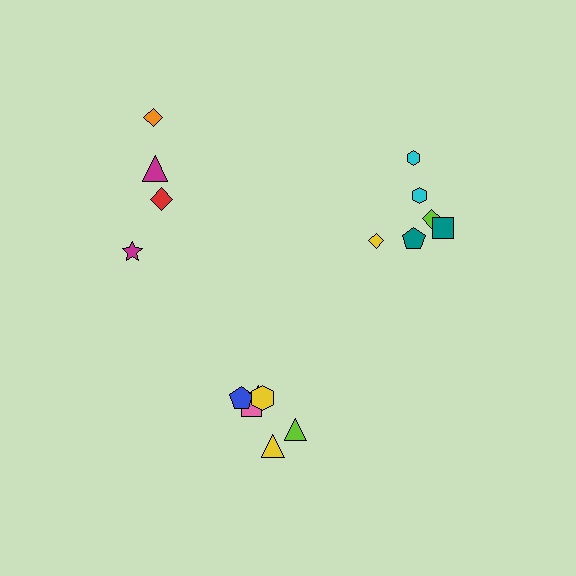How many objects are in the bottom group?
There are 6 objects.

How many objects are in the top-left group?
There are 4 objects.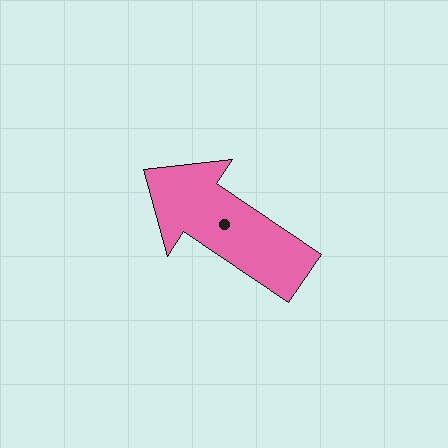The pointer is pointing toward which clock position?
Roughly 10 o'clock.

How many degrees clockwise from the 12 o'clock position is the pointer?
Approximately 304 degrees.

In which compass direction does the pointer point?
Northwest.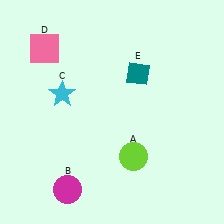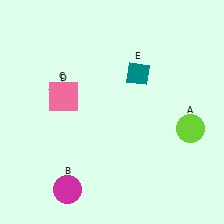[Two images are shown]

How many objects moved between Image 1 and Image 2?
2 objects moved between the two images.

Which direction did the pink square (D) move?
The pink square (D) moved down.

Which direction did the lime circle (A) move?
The lime circle (A) moved right.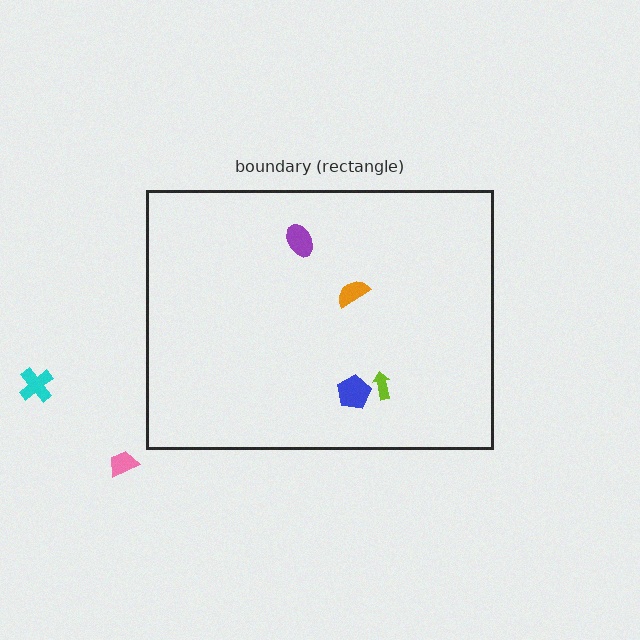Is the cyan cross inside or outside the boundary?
Outside.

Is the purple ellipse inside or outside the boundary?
Inside.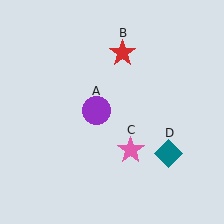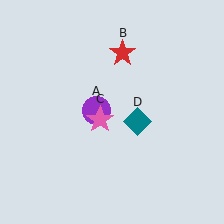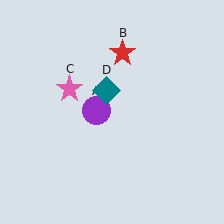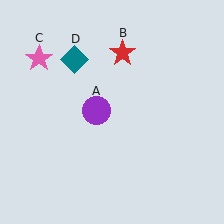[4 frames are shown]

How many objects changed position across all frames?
2 objects changed position: pink star (object C), teal diamond (object D).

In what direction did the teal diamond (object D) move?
The teal diamond (object D) moved up and to the left.